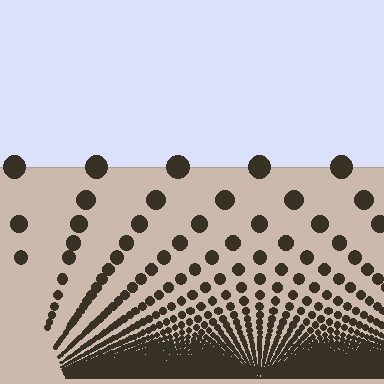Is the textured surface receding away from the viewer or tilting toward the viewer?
The surface appears to tilt toward the viewer. Texture elements get larger and sparser toward the top.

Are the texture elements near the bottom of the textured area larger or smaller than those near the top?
Smaller. The gradient is inverted — elements near the bottom are smaller and denser.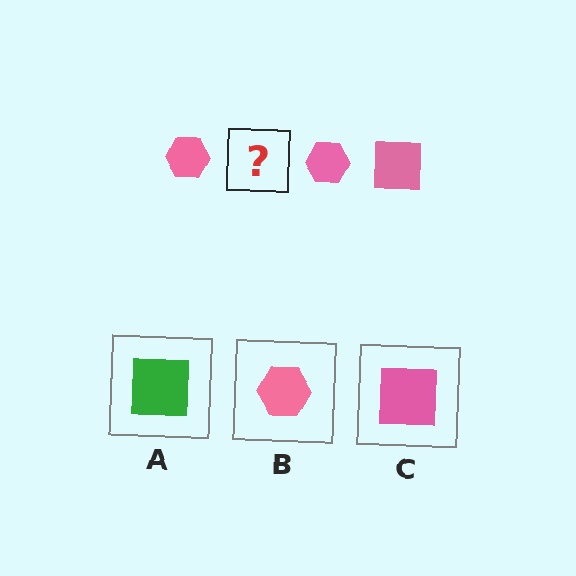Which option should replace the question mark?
Option C.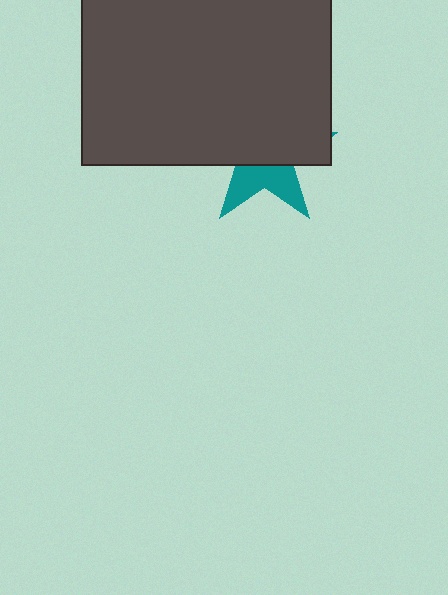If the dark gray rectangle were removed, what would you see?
You would see the complete teal star.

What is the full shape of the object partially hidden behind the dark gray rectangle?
The partially hidden object is a teal star.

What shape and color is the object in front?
The object in front is a dark gray rectangle.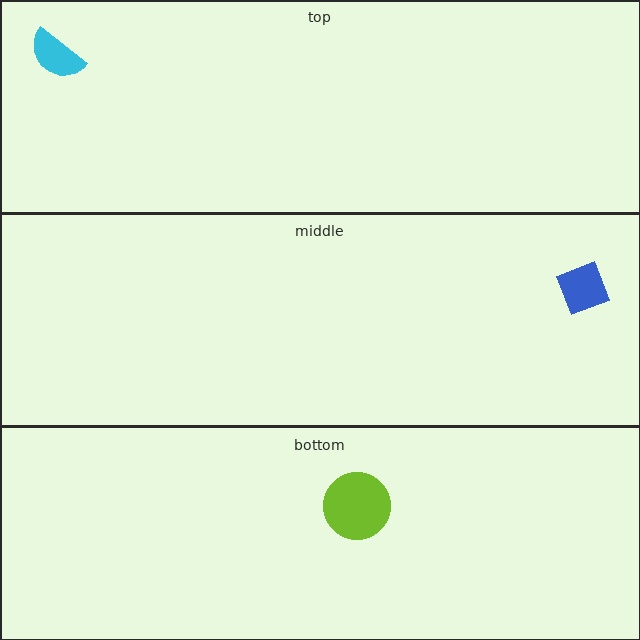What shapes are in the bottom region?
The lime circle.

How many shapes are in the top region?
1.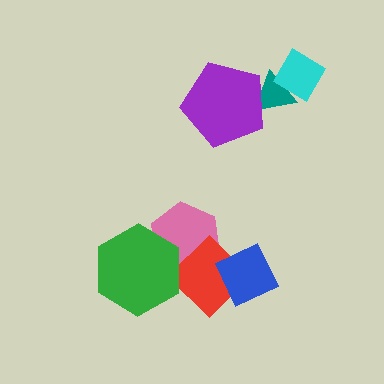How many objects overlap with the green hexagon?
2 objects overlap with the green hexagon.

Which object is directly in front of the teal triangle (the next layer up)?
The cyan diamond is directly in front of the teal triangle.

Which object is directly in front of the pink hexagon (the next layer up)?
The red diamond is directly in front of the pink hexagon.